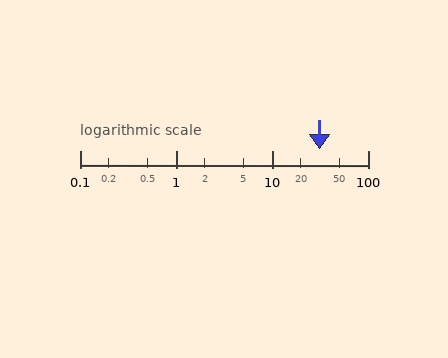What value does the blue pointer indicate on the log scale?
The pointer indicates approximately 31.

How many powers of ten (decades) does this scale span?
The scale spans 3 decades, from 0.1 to 100.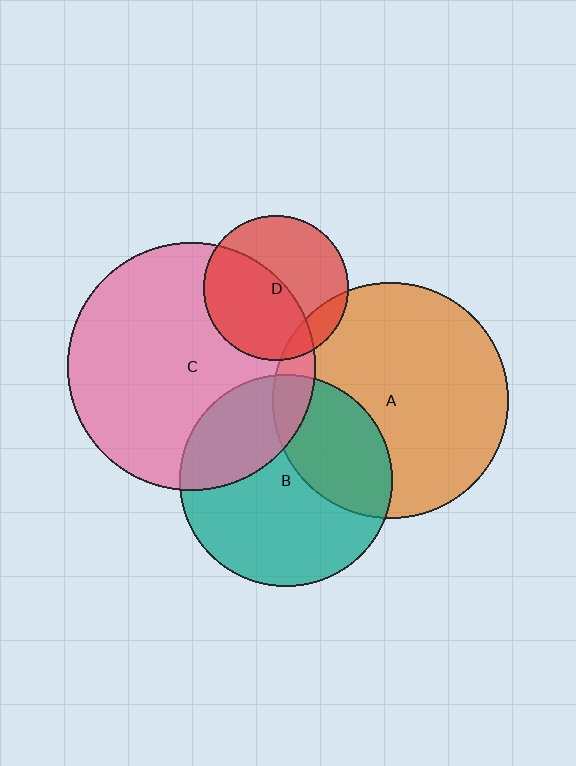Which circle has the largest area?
Circle C (pink).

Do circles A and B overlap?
Yes.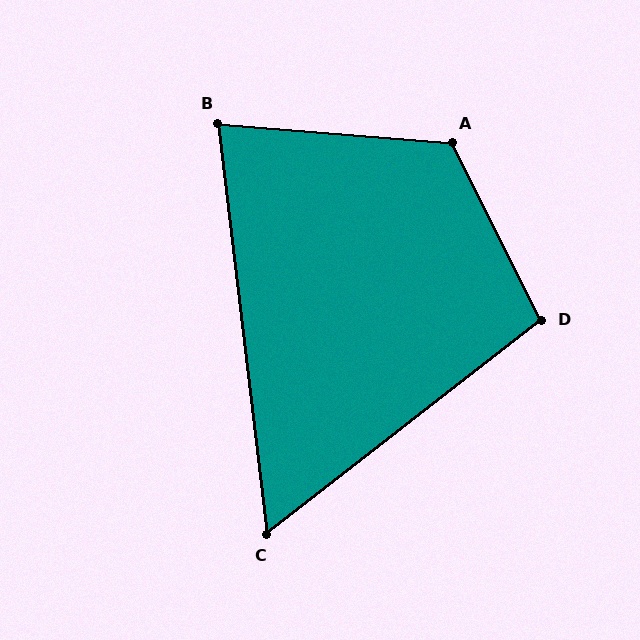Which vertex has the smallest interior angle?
C, at approximately 59 degrees.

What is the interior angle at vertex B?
Approximately 79 degrees (acute).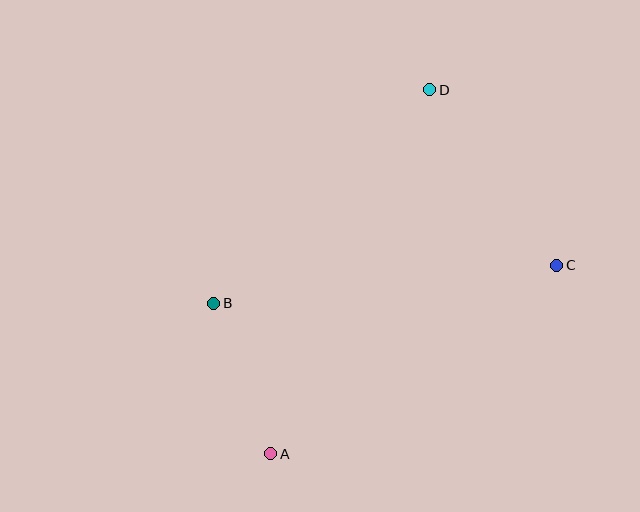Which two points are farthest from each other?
Points A and D are farthest from each other.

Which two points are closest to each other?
Points A and B are closest to each other.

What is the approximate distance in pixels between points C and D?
The distance between C and D is approximately 217 pixels.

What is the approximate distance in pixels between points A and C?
The distance between A and C is approximately 343 pixels.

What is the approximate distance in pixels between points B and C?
The distance between B and C is approximately 345 pixels.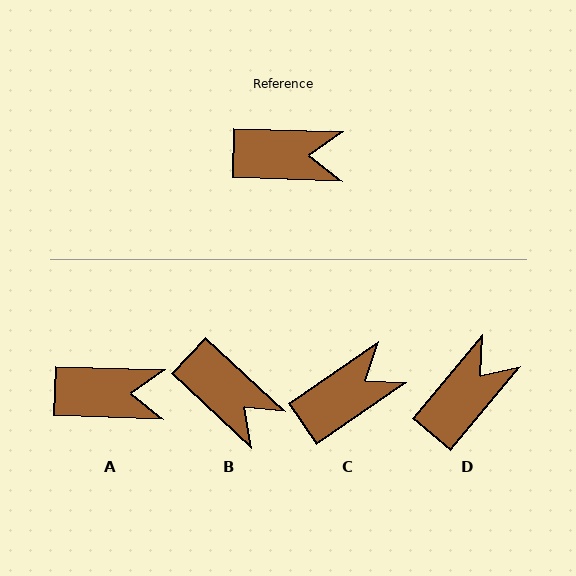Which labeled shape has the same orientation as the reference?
A.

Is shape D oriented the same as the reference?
No, it is off by about 52 degrees.